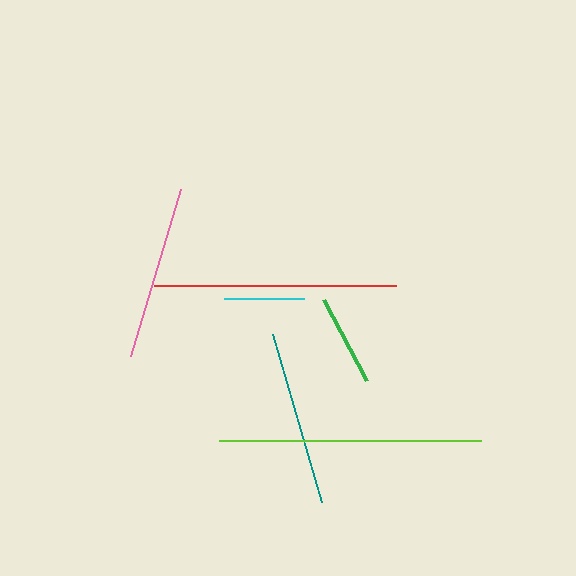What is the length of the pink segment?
The pink segment is approximately 174 pixels long.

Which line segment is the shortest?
The cyan line is the shortest at approximately 80 pixels.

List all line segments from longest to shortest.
From longest to shortest: lime, red, teal, pink, green, cyan.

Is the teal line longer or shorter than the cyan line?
The teal line is longer than the cyan line.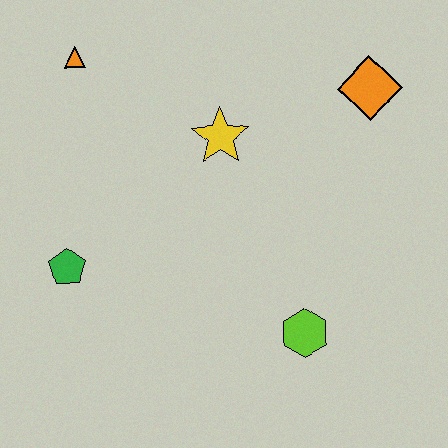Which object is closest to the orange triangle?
The yellow star is closest to the orange triangle.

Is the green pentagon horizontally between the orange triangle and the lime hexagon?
No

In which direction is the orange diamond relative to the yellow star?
The orange diamond is to the right of the yellow star.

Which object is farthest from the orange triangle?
The lime hexagon is farthest from the orange triangle.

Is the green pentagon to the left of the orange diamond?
Yes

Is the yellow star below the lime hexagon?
No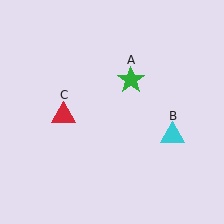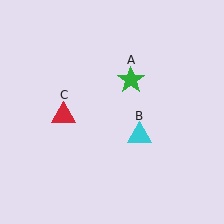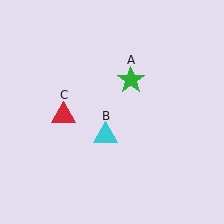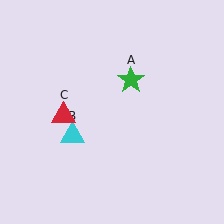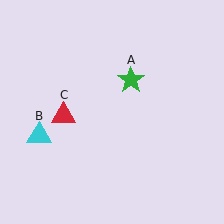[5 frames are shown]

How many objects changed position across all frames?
1 object changed position: cyan triangle (object B).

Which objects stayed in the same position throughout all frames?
Green star (object A) and red triangle (object C) remained stationary.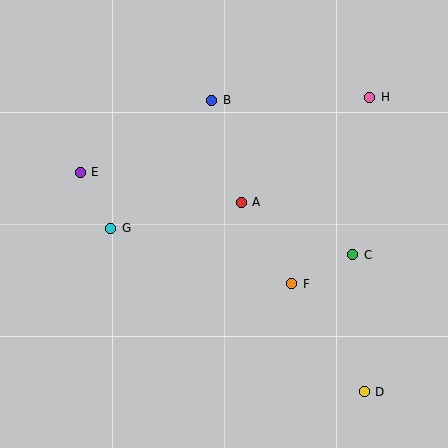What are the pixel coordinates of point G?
Point G is at (110, 228).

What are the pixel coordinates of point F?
Point F is at (292, 284).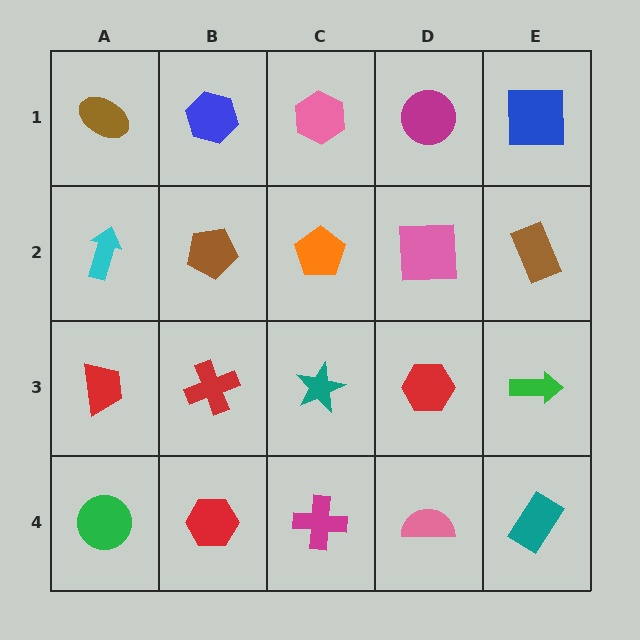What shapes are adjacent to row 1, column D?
A pink square (row 2, column D), a pink hexagon (row 1, column C), a blue square (row 1, column E).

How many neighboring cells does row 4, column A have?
2.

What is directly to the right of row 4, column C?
A pink semicircle.